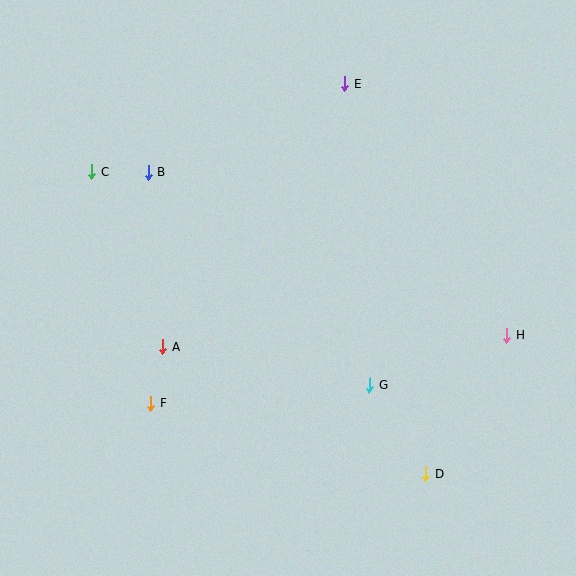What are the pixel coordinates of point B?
Point B is at (148, 172).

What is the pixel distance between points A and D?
The distance between A and D is 292 pixels.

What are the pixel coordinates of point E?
Point E is at (344, 83).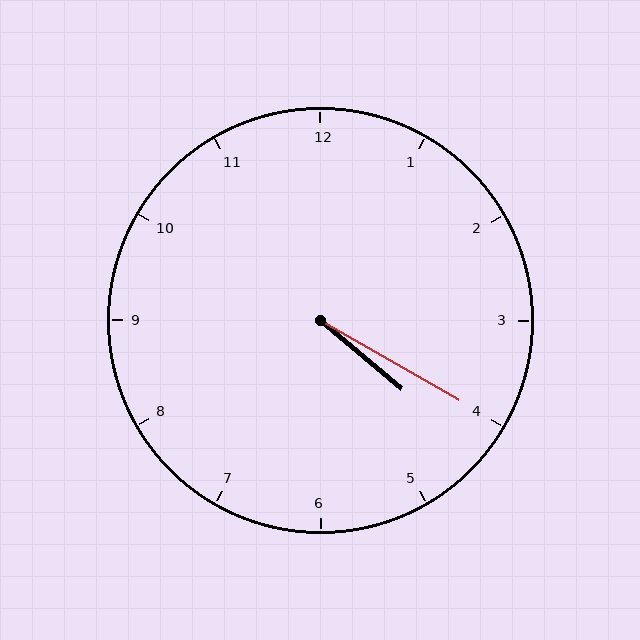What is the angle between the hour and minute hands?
Approximately 10 degrees.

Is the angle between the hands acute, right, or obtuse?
It is acute.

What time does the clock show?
4:20.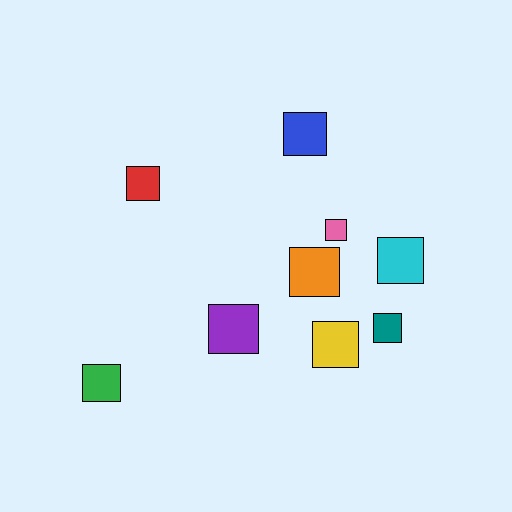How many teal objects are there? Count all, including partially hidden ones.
There is 1 teal object.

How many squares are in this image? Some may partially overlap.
There are 9 squares.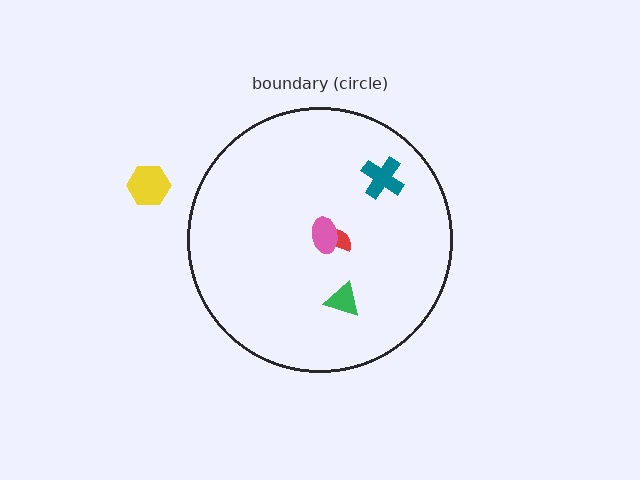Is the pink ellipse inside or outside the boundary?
Inside.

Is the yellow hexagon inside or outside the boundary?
Outside.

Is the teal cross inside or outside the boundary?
Inside.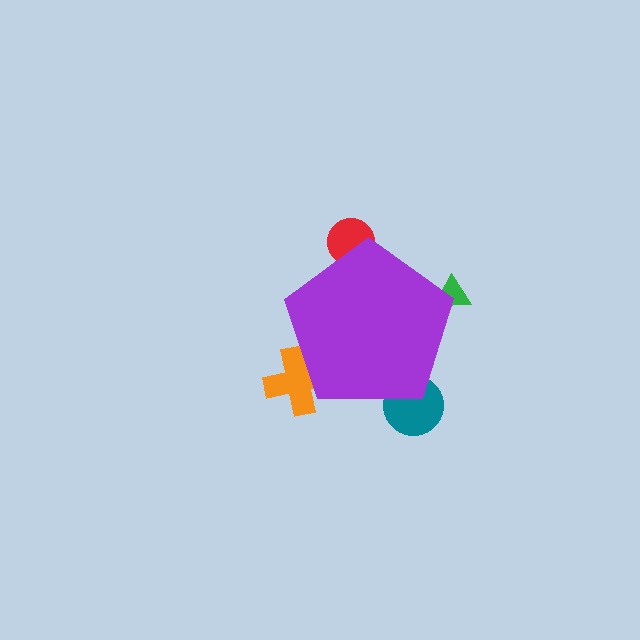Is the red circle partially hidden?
Yes, the red circle is partially hidden behind the purple pentagon.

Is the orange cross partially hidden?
Yes, the orange cross is partially hidden behind the purple pentagon.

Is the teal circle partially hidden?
Yes, the teal circle is partially hidden behind the purple pentagon.